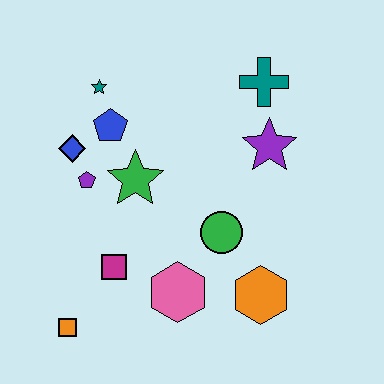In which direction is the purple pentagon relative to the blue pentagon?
The purple pentagon is below the blue pentagon.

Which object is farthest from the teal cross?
The orange square is farthest from the teal cross.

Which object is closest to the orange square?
The magenta square is closest to the orange square.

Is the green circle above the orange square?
Yes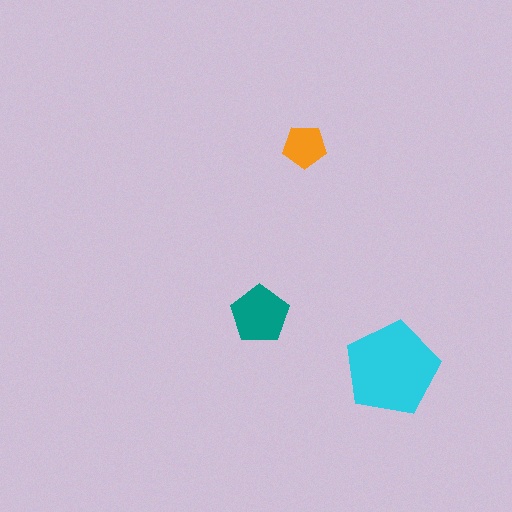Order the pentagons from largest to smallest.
the cyan one, the teal one, the orange one.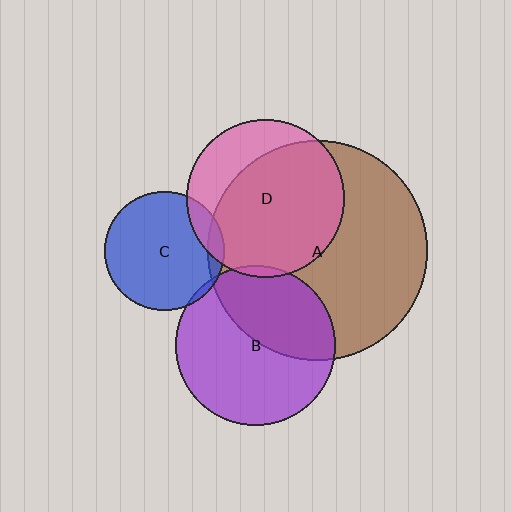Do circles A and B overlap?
Yes.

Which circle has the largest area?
Circle A (brown).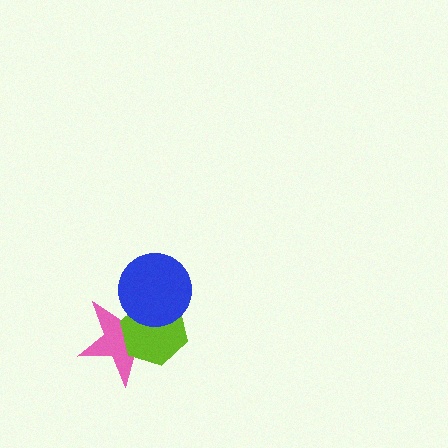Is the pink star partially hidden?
Yes, it is partially covered by another shape.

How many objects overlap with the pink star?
2 objects overlap with the pink star.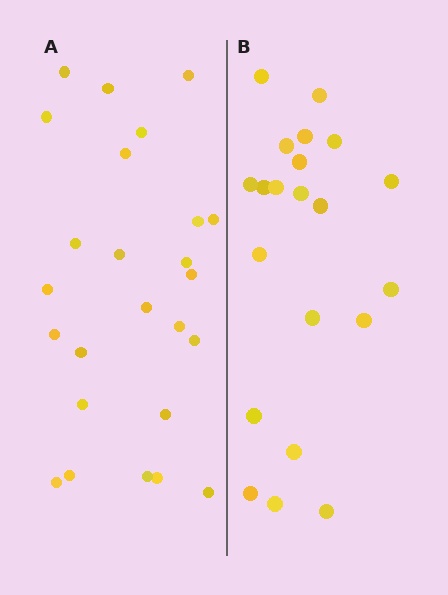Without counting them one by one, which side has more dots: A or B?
Region A (the left region) has more dots.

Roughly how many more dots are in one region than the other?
Region A has about 4 more dots than region B.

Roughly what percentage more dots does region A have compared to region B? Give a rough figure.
About 20% more.